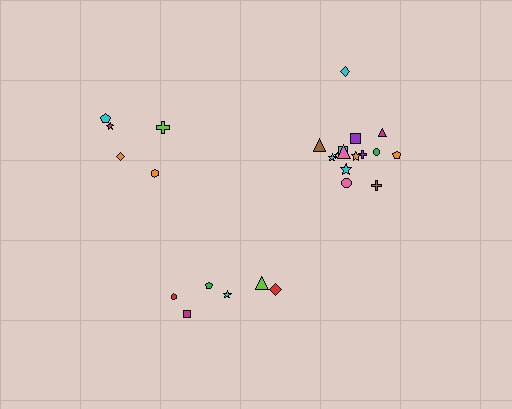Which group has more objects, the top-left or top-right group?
The top-right group.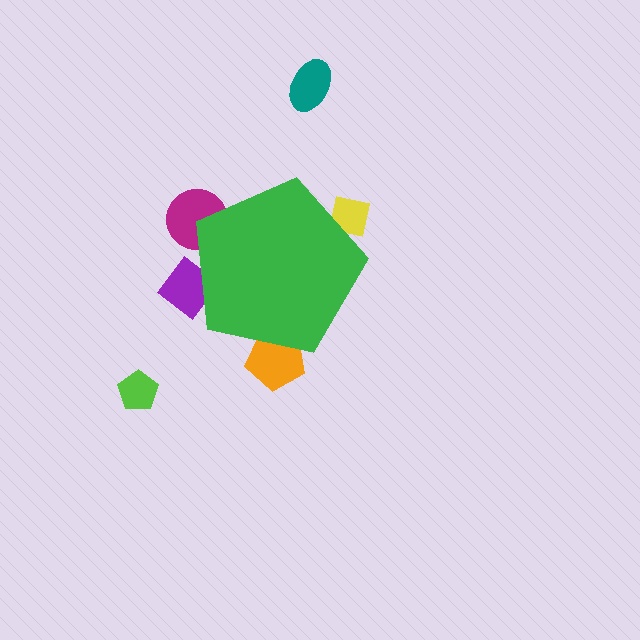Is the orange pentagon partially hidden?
Yes, the orange pentagon is partially hidden behind the green pentagon.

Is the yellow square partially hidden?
Yes, the yellow square is partially hidden behind the green pentagon.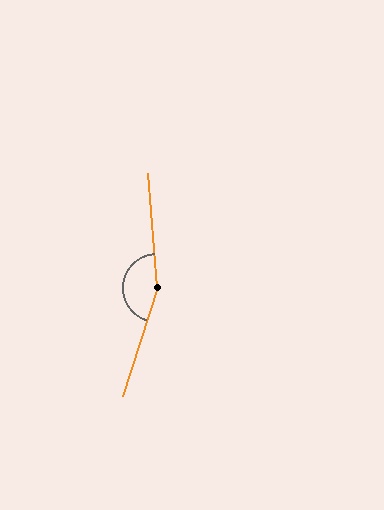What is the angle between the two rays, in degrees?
Approximately 157 degrees.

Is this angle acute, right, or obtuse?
It is obtuse.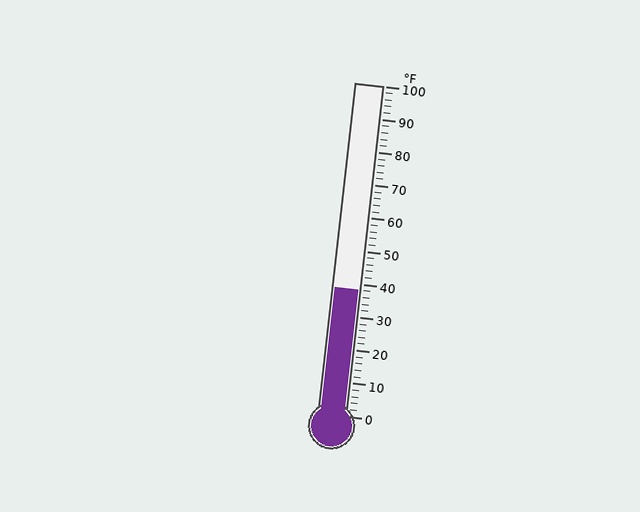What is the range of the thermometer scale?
The thermometer scale ranges from 0°F to 100°F.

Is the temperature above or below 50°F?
The temperature is below 50°F.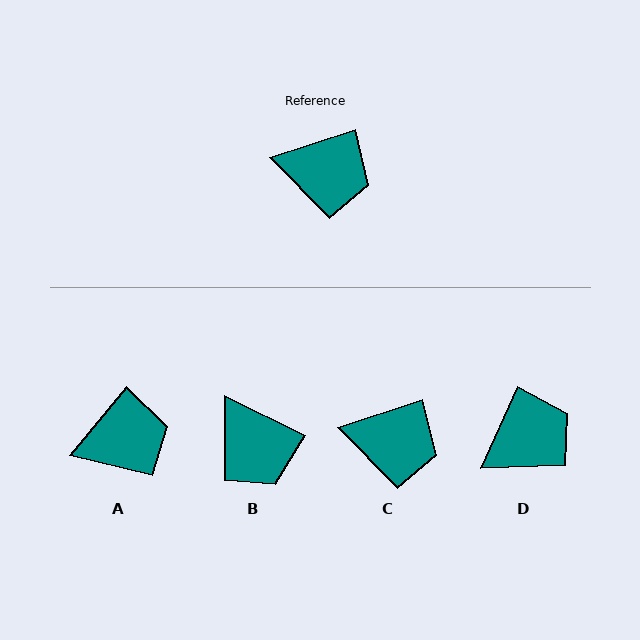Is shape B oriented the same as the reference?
No, it is off by about 45 degrees.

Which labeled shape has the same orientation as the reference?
C.